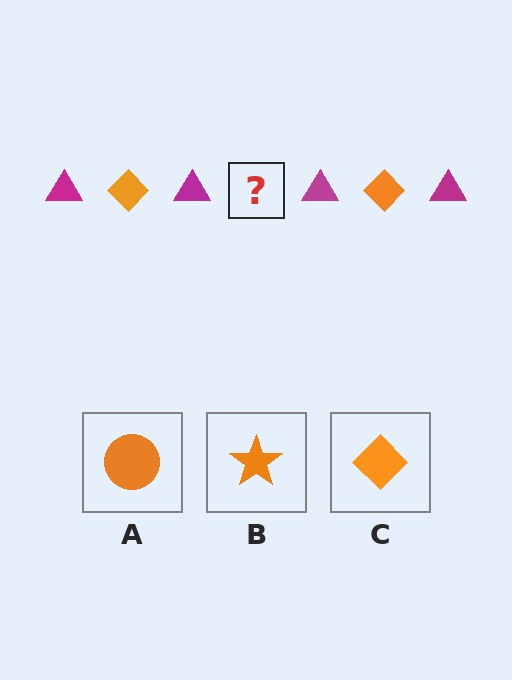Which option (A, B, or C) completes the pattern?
C.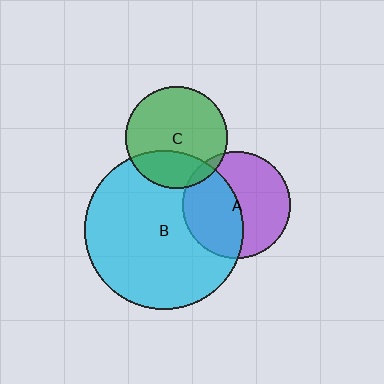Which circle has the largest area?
Circle B (cyan).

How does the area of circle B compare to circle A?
Approximately 2.2 times.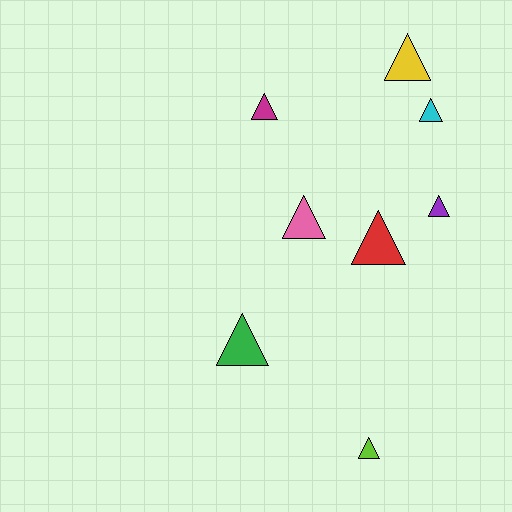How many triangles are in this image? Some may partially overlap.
There are 8 triangles.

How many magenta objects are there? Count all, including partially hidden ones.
There is 1 magenta object.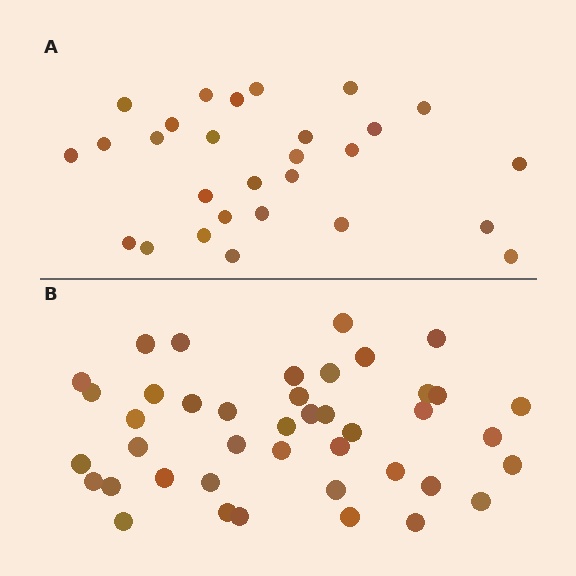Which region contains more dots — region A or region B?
Region B (the bottom region) has more dots.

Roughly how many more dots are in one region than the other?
Region B has approximately 15 more dots than region A.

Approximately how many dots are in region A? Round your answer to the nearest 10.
About 30 dots. (The exact count is 28, which rounds to 30.)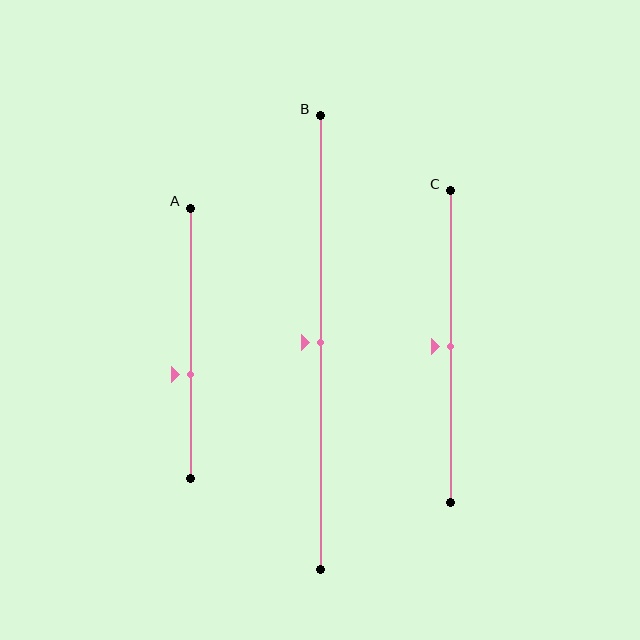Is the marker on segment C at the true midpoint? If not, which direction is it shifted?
Yes, the marker on segment C is at the true midpoint.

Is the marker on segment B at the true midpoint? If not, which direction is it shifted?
Yes, the marker on segment B is at the true midpoint.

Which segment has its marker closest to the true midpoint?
Segment B has its marker closest to the true midpoint.